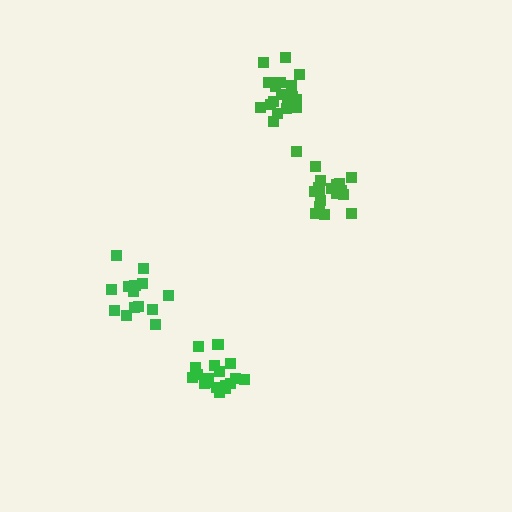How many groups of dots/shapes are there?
There are 4 groups.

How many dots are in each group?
Group 1: 18 dots, Group 2: 19 dots, Group 3: 18 dots, Group 4: 15 dots (70 total).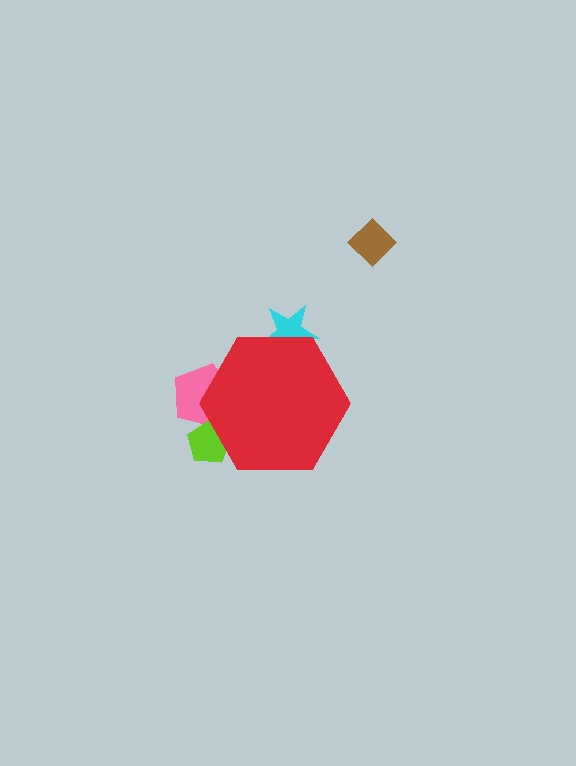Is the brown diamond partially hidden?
No, the brown diamond is fully visible.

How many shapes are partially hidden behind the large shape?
3 shapes are partially hidden.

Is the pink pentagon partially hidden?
Yes, the pink pentagon is partially hidden behind the red hexagon.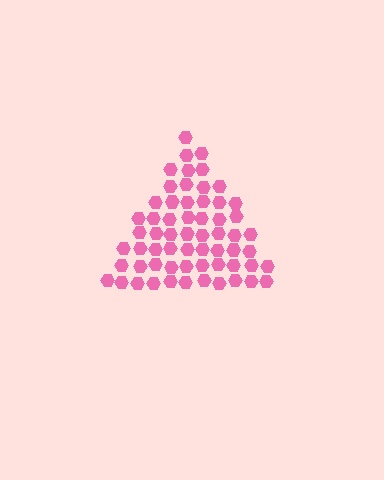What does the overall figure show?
The overall figure shows a triangle.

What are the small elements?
The small elements are hexagons.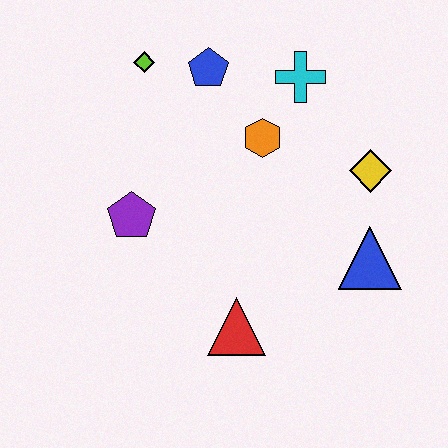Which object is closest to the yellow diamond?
The blue triangle is closest to the yellow diamond.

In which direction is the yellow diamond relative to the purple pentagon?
The yellow diamond is to the right of the purple pentagon.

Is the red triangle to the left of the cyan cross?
Yes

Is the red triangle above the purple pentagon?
No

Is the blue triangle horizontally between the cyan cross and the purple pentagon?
No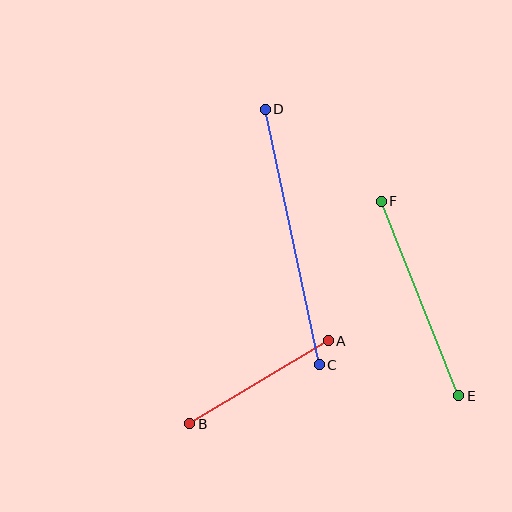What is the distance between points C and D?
The distance is approximately 261 pixels.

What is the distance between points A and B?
The distance is approximately 161 pixels.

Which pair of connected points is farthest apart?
Points C and D are farthest apart.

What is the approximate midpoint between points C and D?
The midpoint is at approximately (292, 237) pixels.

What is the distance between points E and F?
The distance is approximately 209 pixels.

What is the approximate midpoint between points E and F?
The midpoint is at approximately (420, 299) pixels.